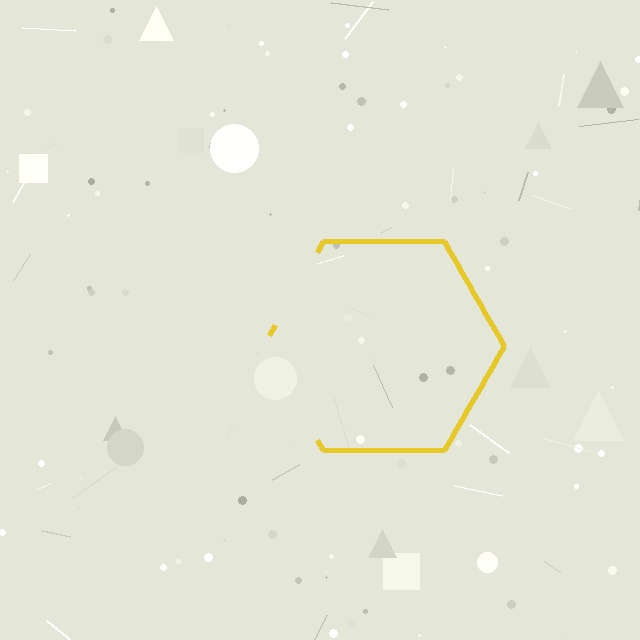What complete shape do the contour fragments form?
The contour fragments form a hexagon.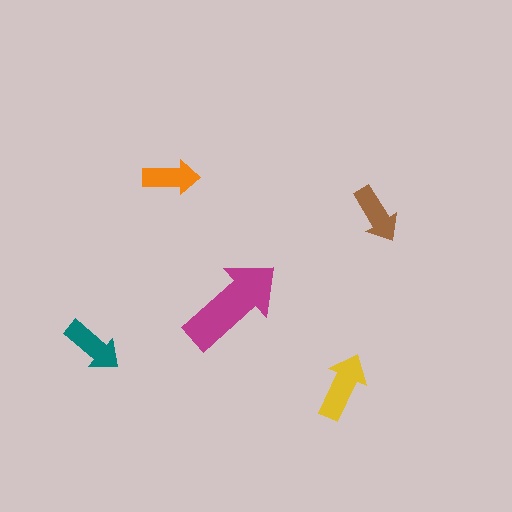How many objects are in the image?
There are 5 objects in the image.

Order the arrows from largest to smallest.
the magenta one, the yellow one, the teal one, the brown one, the orange one.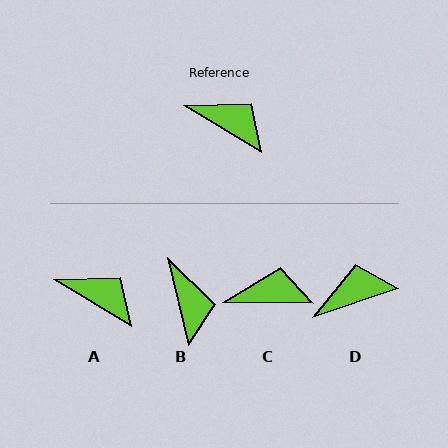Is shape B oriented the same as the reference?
No, it is off by about 46 degrees.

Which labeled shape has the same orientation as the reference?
A.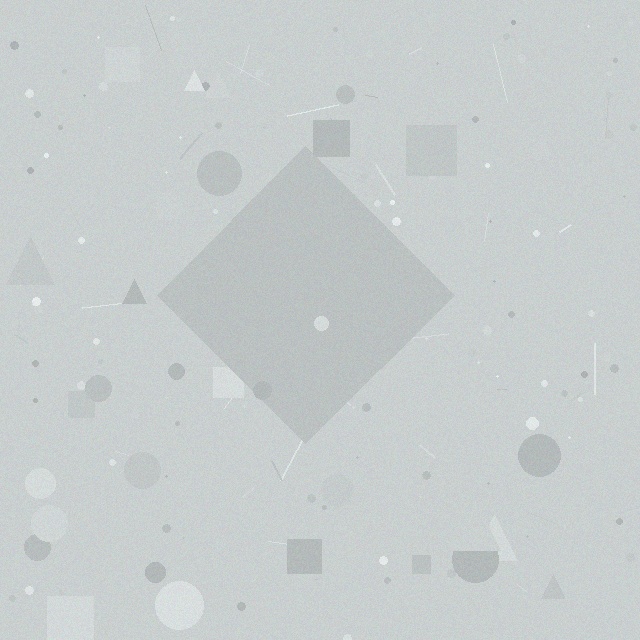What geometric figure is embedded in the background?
A diamond is embedded in the background.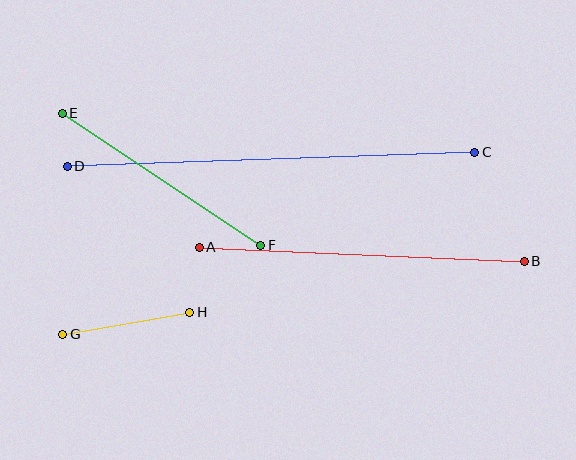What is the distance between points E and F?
The distance is approximately 239 pixels.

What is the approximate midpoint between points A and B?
The midpoint is at approximately (362, 254) pixels.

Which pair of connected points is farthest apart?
Points C and D are farthest apart.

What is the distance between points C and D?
The distance is approximately 408 pixels.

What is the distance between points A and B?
The distance is approximately 325 pixels.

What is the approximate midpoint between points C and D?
The midpoint is at approximately (271, 159) pixels.